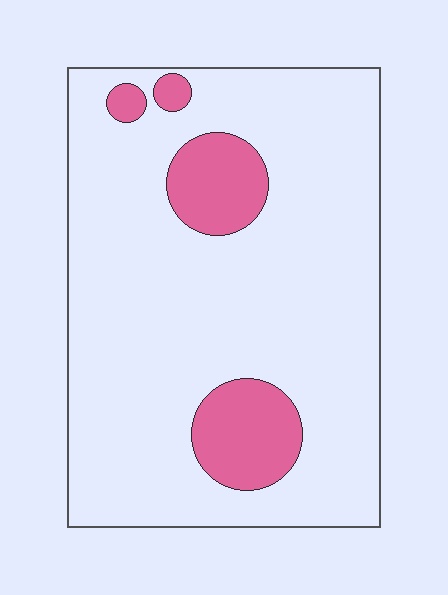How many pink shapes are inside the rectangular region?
4.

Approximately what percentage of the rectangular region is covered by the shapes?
Approximately 15%.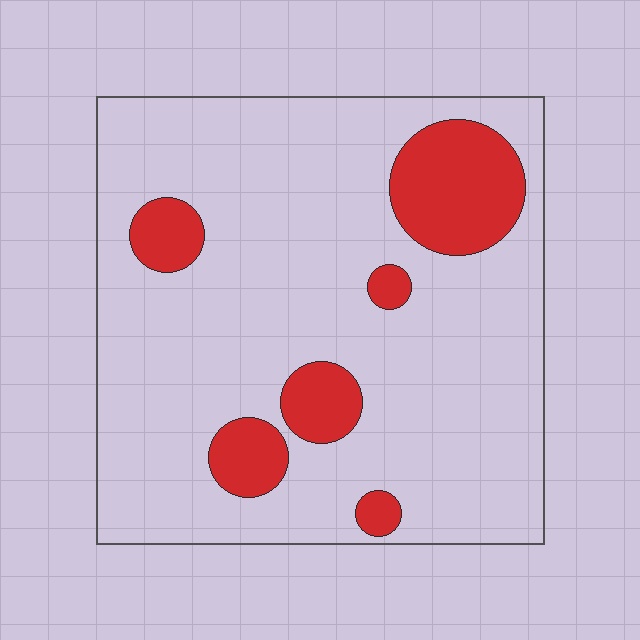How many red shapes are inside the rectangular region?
6.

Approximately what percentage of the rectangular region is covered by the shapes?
Approximately 15%.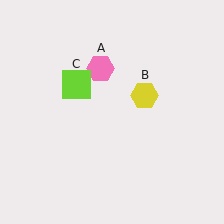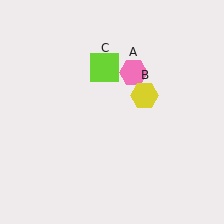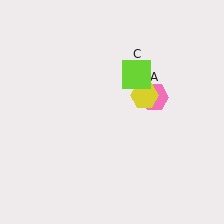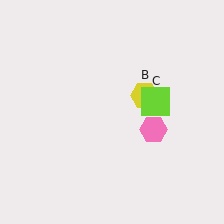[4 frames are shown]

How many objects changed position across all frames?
2 objects changed position: pink hexagon (object A), lime square (object C).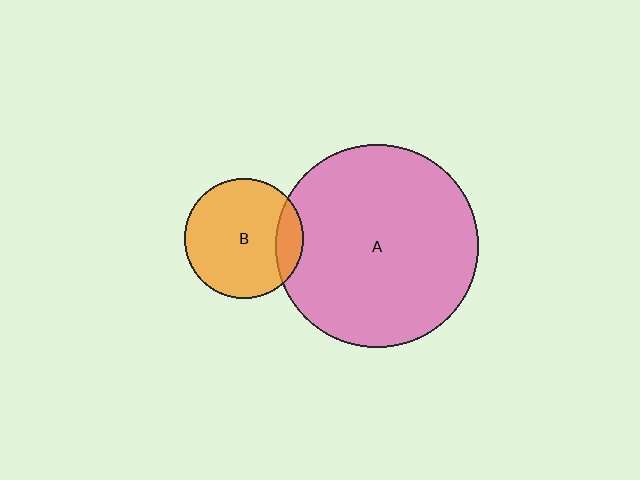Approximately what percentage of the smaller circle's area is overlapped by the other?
Approximately 15%.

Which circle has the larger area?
Circle A (pink).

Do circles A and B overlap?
Yes.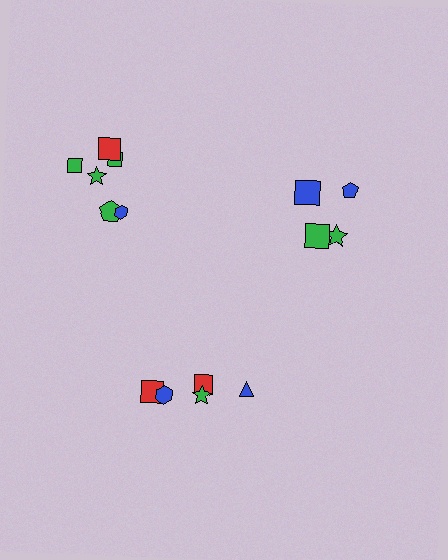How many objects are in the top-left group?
There are 6 objects.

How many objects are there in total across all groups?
There are 15 objects.